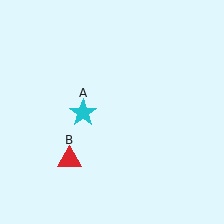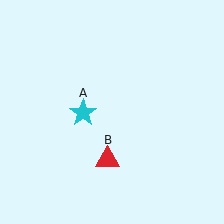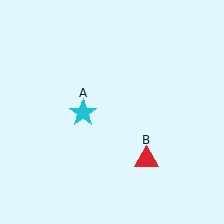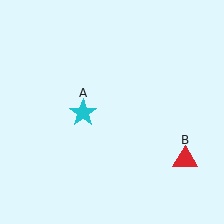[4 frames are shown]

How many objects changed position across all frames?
1 object changed position: red triangle (object B).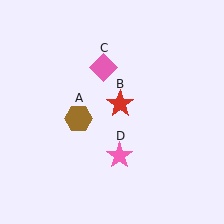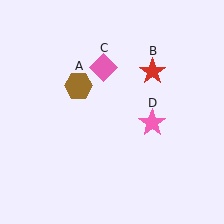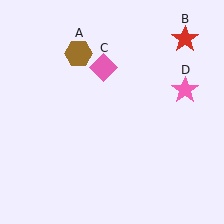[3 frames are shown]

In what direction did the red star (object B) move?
The red star (object B) moved up and to the right.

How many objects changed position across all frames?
3 objects changed position: brown hexagon (object A), red star (object B), pink star (object D).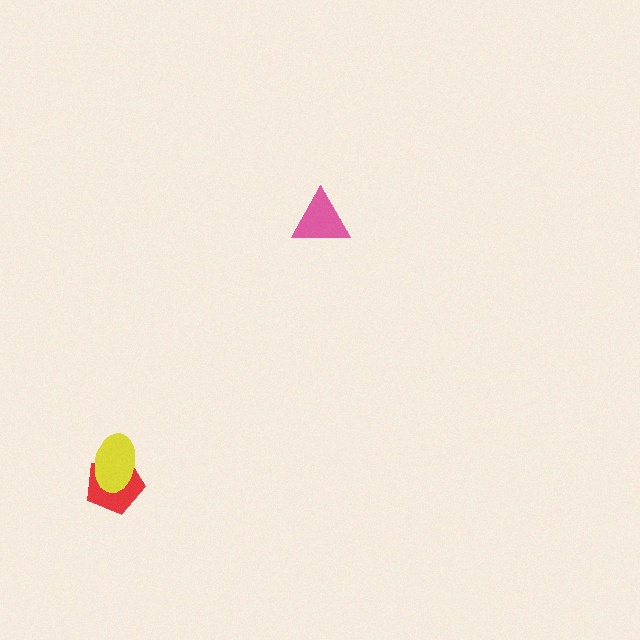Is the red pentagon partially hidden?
Yes, it is partially covered by another shape.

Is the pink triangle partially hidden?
No, no other shape covers it.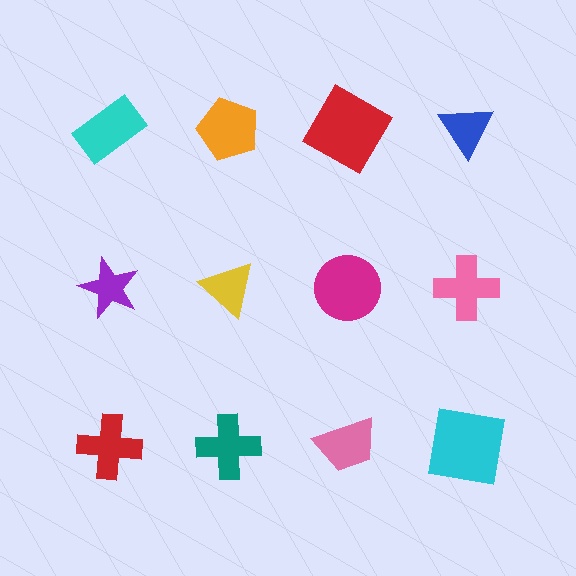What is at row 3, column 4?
A cyan square.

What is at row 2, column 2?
A yellow triangle.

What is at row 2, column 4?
A pink cross.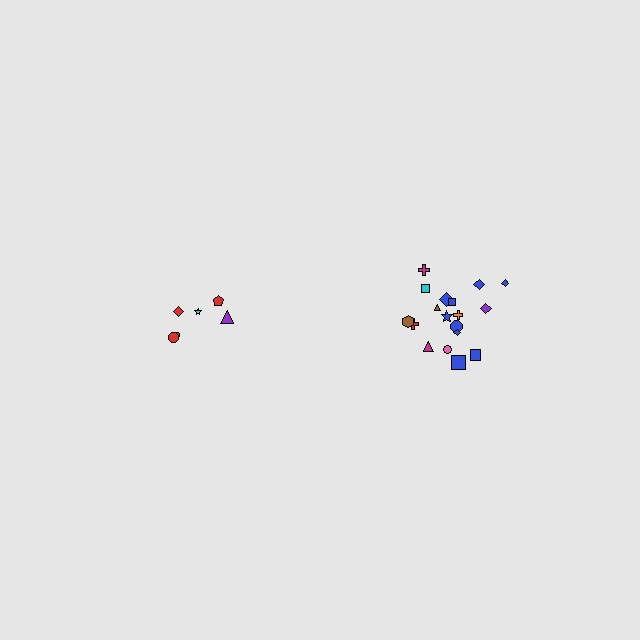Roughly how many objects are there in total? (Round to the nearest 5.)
Roughly 25 objects in total.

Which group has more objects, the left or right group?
The right group.